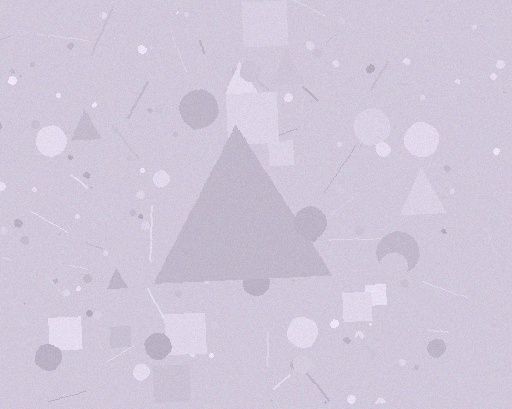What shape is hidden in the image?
A triangle is hidden in the image.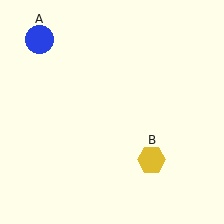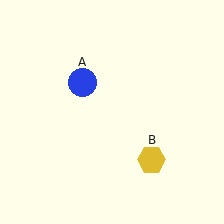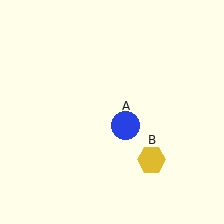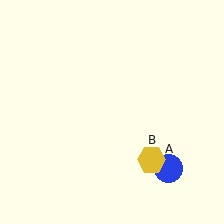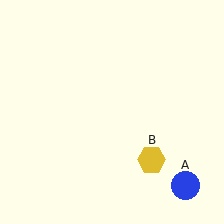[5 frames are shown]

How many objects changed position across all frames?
1 object changed position: blue circle (object A).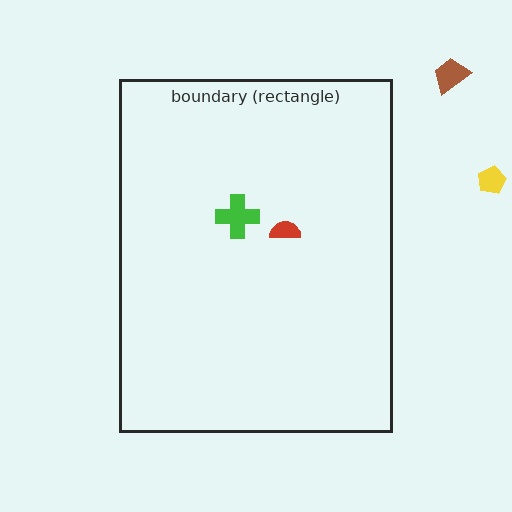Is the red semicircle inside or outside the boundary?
Inside.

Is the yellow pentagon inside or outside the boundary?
Outside.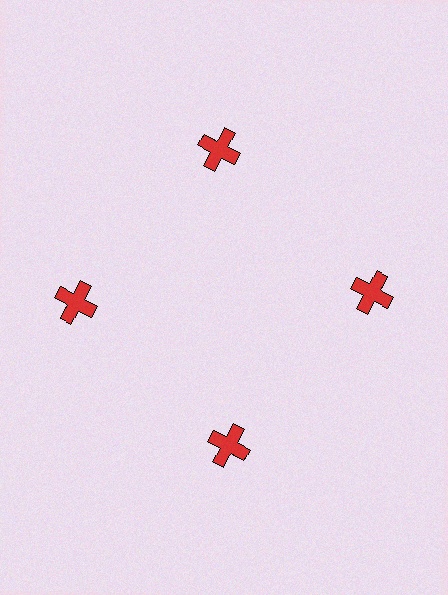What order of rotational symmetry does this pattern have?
This pattern has 4-fold rotational symmetry.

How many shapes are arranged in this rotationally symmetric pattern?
There are 4 shapes, arranged in 4 groups of 1.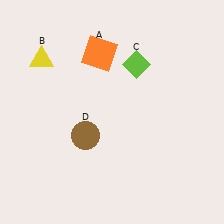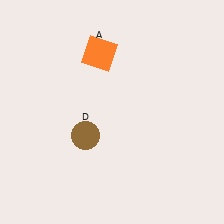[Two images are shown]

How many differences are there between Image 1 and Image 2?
There are 2 differences between the two images.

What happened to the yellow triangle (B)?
The yellow triangle (B) was removed in Image 2. It was in the top-left area of Image 1.